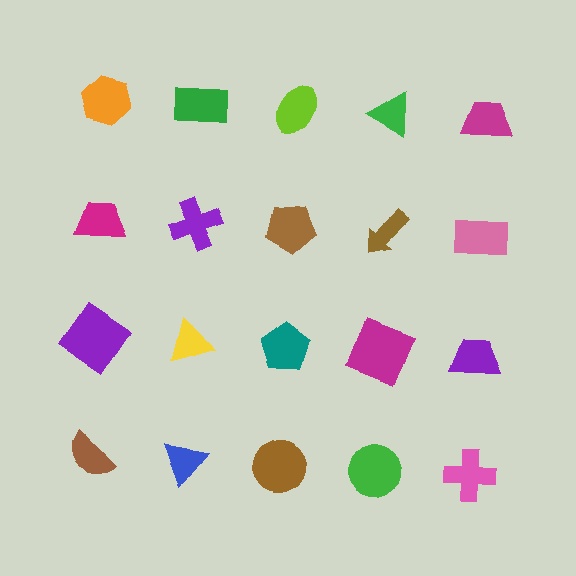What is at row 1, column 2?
A green rectangle.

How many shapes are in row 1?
5 shapes.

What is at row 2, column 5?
A pink rectangle.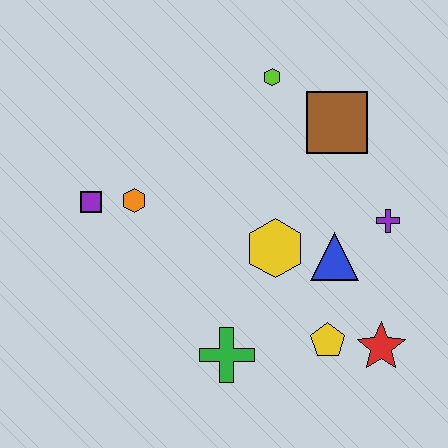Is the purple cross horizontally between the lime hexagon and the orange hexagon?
No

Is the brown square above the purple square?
Yes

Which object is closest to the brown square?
The lime hexagon is closest to the brown square.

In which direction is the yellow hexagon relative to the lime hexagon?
The yellow hexagon is below the lime hexagon.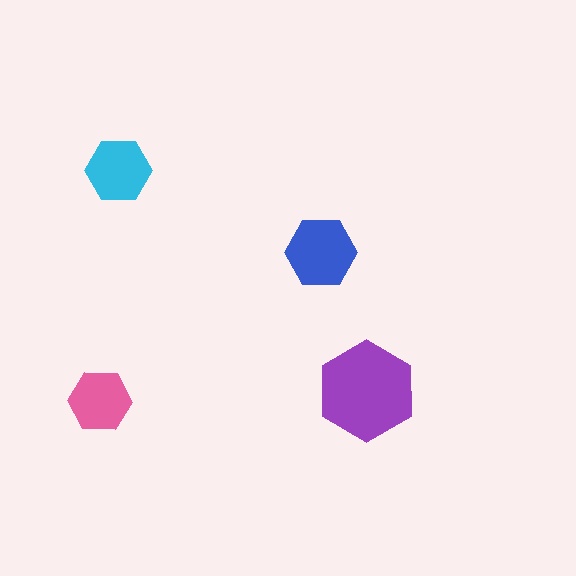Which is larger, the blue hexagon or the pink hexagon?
The blue one.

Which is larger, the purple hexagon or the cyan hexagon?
The purple one.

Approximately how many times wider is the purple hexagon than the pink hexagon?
About 1.5 times wider.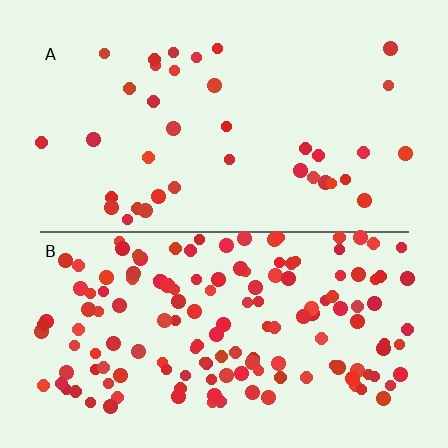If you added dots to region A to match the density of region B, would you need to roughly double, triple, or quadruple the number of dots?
Approximately quadruple.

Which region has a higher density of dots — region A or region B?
B (the bottom).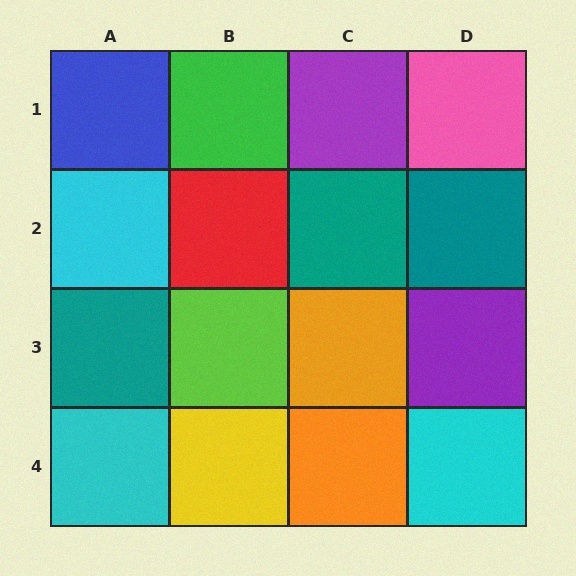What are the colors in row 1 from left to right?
Blue, green, purple, pink.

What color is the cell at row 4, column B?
Yellow.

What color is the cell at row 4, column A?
Cyan.